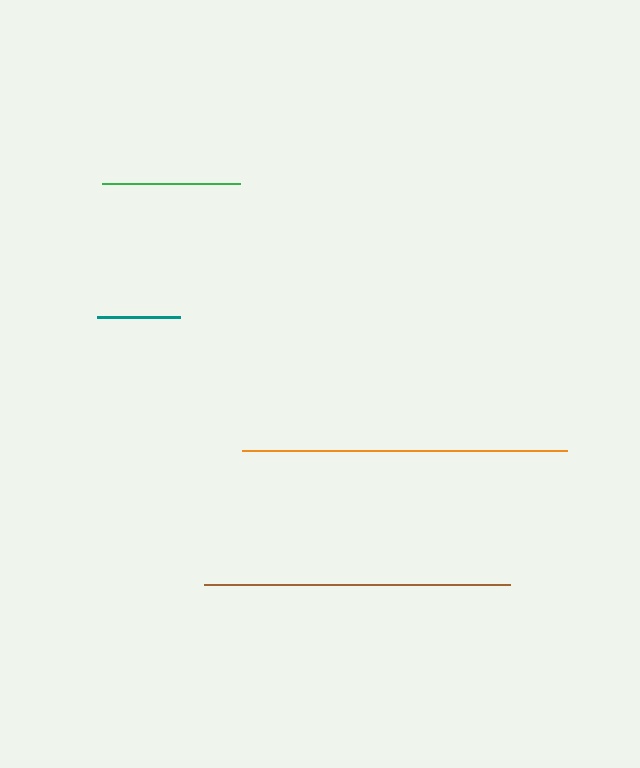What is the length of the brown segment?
The brown segment is approximately 306 pixels long.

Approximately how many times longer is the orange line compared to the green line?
The orange line is approximately 2.4 times the length of the green line.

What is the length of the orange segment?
The orange segment is approximately 325 pixels long.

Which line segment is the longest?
The orange line is the longest at approximately 325 pixels.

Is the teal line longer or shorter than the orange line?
The orange line is longer than the teal line.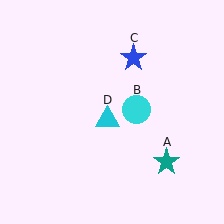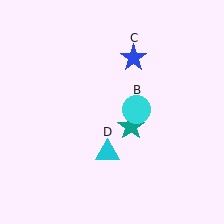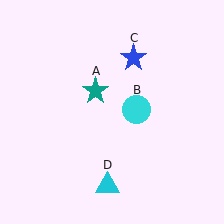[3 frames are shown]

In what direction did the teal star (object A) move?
The teal star (object A) moved up and to the left.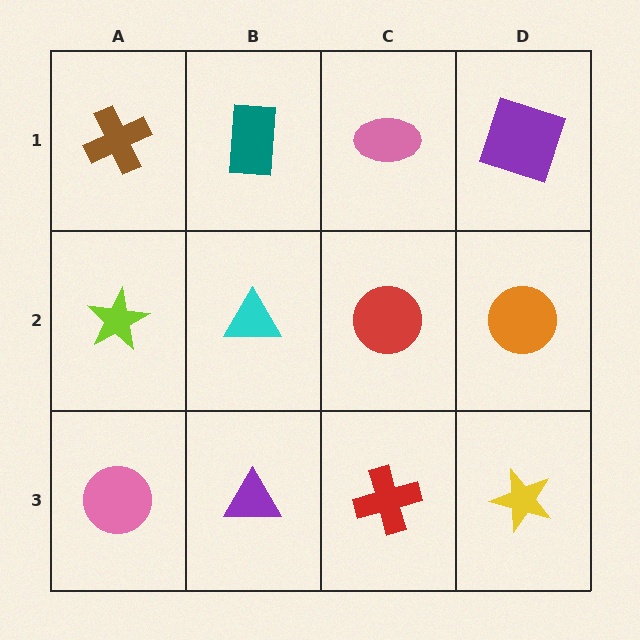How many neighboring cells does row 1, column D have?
2.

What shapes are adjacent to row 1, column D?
An orange circle (row 2, column D), a pink ellipse (row 1, column C).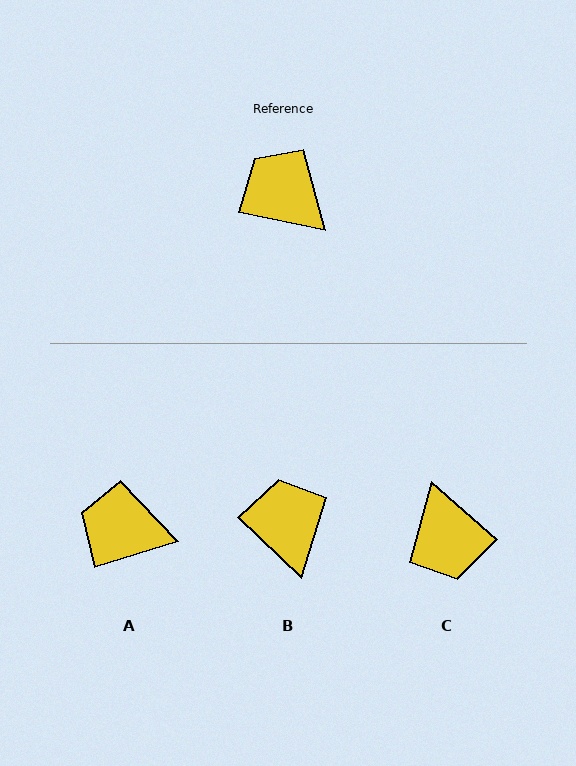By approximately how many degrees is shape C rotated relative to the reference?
Approximately 151 degrees counter-clockwise.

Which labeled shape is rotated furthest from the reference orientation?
C, about 151 degrees away.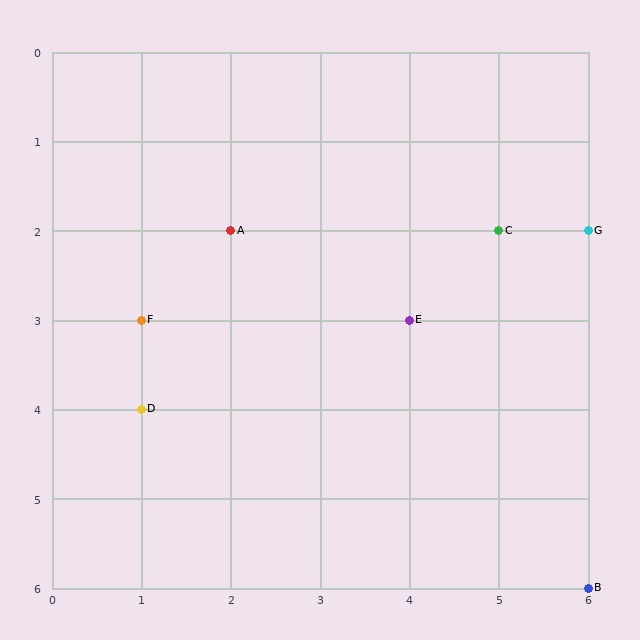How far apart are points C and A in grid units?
Points C and A are 3 columns apart.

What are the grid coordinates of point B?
Point B is at grid coordinates (6, 6).